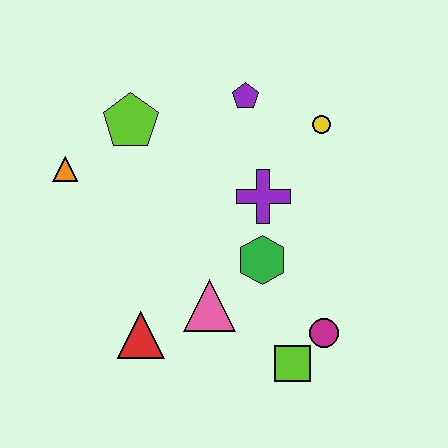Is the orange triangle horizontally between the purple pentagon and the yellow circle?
No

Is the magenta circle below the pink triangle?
Yes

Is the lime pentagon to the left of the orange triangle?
No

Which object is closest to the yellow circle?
The purple pentagon is closest to the yellow circle.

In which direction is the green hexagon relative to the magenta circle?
The green hexagon is above the magenta circle.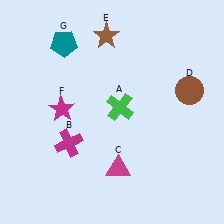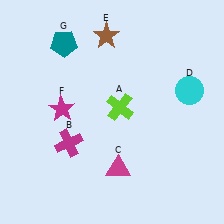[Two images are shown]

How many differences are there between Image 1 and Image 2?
There are 2 differences between the two images.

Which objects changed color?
A changed from green to lime. D changed from brown to cyan.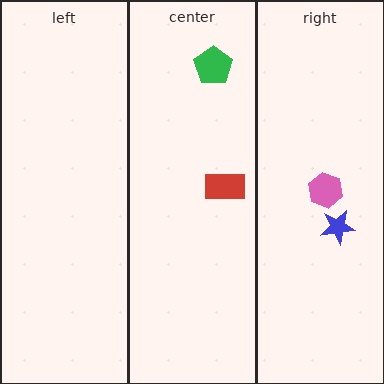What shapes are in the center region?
The red rectangle, the green pentagon.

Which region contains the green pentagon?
The center region.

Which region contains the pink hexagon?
The right region.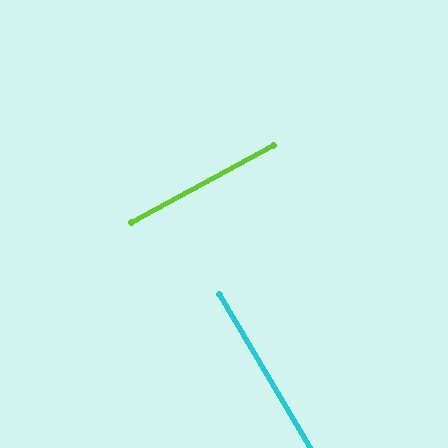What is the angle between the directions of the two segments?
Approximately 88 degrees.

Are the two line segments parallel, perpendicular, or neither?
Perpendicular — they meet at approximately 88°.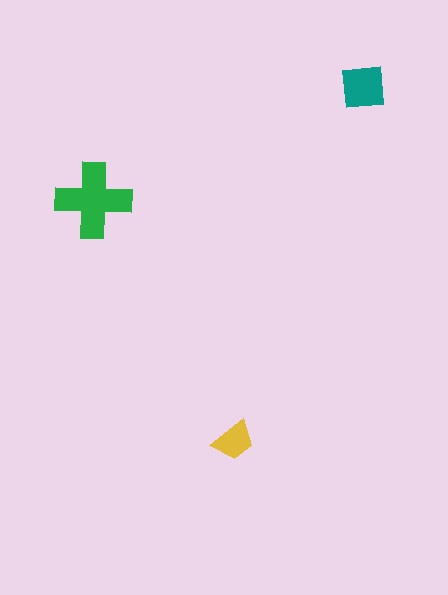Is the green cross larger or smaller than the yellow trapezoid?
Larger.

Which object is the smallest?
The yellow trapezoid.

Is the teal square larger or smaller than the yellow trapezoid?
Larger.